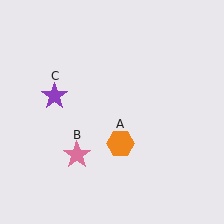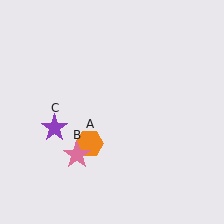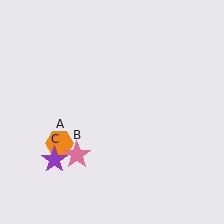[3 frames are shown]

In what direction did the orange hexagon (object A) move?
The orange hexagon (object A) moved left.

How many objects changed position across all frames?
2 objects changed position: orange hexagon (object A), purple star (object C).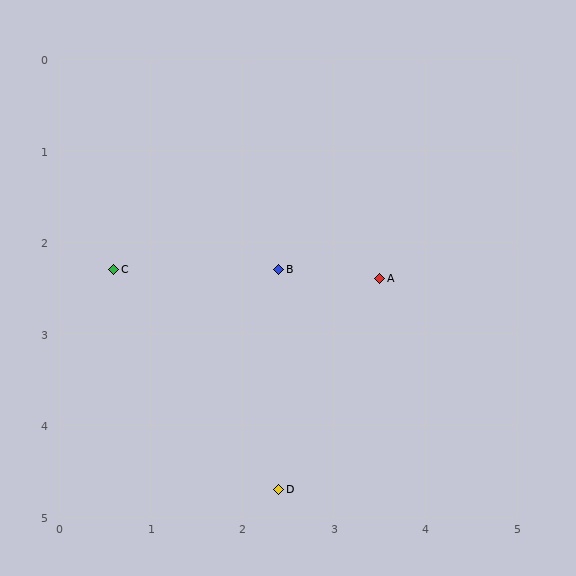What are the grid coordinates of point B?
Point B is at approximately (2.4, 2.3).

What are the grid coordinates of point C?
Point C is at approximately (0.6, 2.3).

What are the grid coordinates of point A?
Point A is at approximately (3.5, 2.4).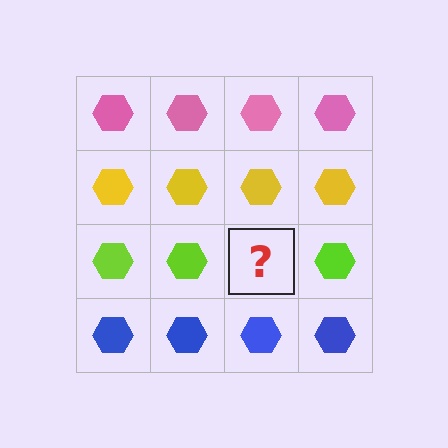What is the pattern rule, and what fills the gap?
The rule is that each row has a consistent color. The gap should be filled with a lime hexagon.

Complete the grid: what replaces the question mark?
The question mark should be replaced with a lime hexagon.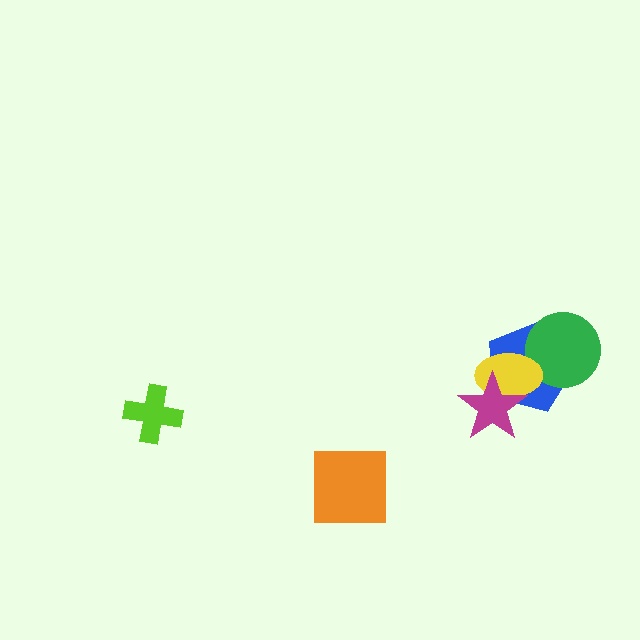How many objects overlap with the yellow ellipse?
3 objects overlap with the yellow ellipse.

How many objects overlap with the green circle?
2 objects overlap with the green circle.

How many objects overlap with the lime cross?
0 objects overlap with the lime cross.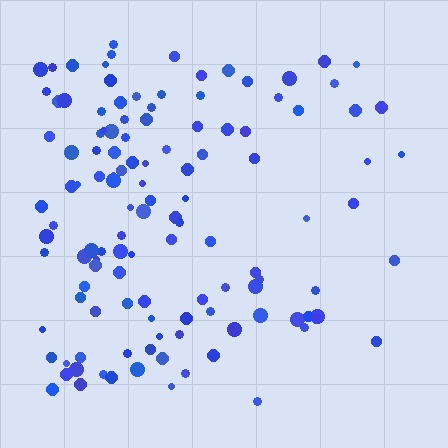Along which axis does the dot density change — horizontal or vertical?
Horizontal.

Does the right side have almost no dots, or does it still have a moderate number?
Still a moderate number, just noticeably fewer than the left.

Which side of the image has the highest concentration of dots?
The left.